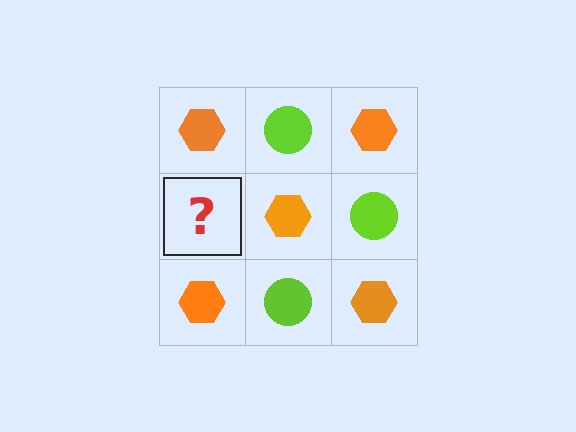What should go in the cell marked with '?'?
The missing cell should contain a lime circle.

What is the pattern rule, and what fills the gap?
The rule is that it alternates orange hexagon and lime circle in a checkerboard pattern. The gap should be filled with a lime circle.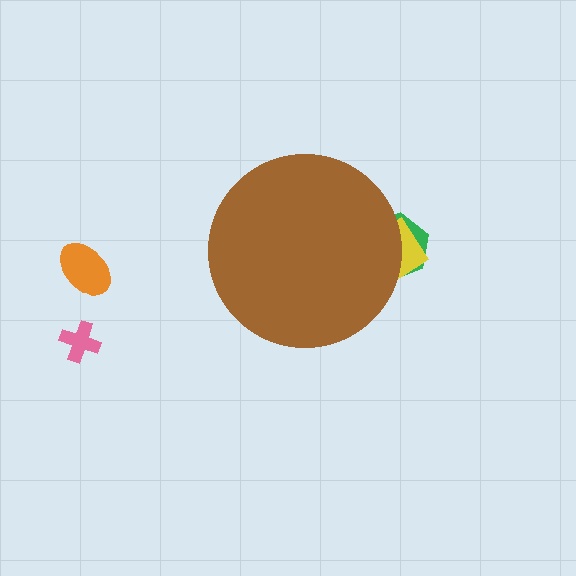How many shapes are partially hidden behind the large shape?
2 shapes are partially hidden.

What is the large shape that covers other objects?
A brown circle.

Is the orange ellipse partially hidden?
No, the orange ellipse is fully visible.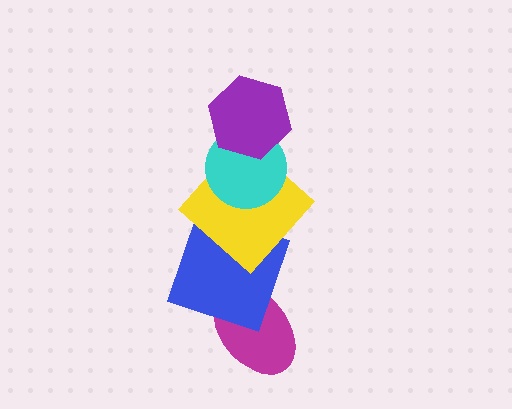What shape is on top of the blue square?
The yellow diamond is on top of the blue square.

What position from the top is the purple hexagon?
The purple hexagon is 1st from the top.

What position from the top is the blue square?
The blue square is 4th from the top.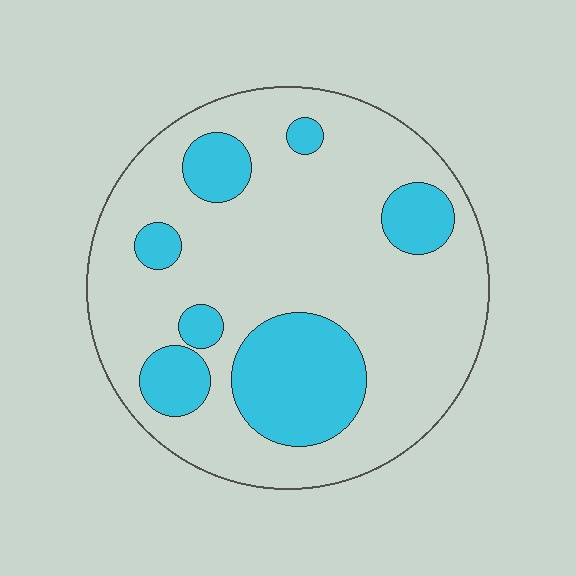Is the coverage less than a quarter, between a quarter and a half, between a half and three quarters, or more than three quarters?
Less than a quarter.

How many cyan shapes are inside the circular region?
7.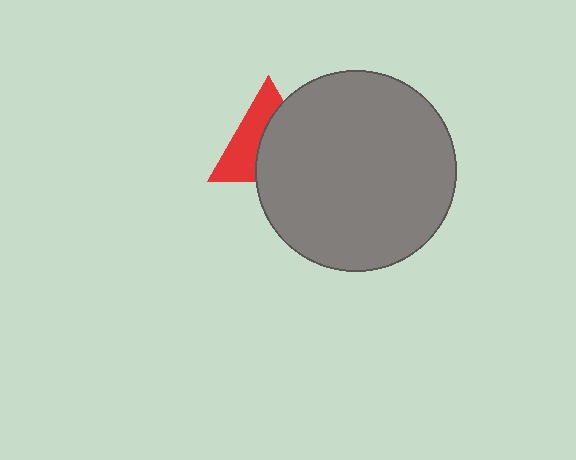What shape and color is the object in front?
The object in front is a gray circle.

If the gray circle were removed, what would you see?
You would see the complete red triangle.